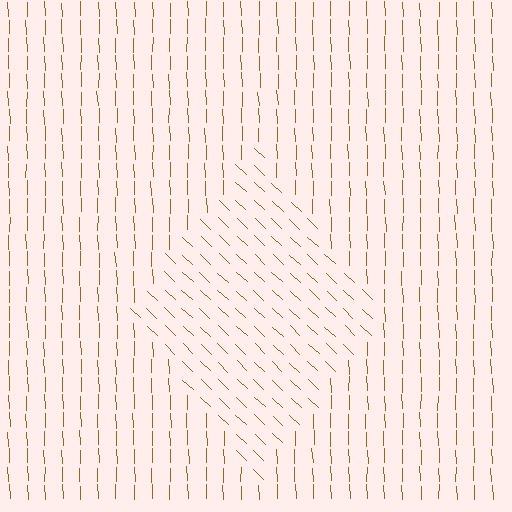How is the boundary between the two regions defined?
The boundary is defined purely by a change in line orientation (approximately 45 degrees difference). All lines are the same color and thickness.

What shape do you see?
I see a diamond.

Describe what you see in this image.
The image is filled with small brown line segments. A diamond region in the image has lines oriented differently from the surrounding lines, creating a visible texture boundary.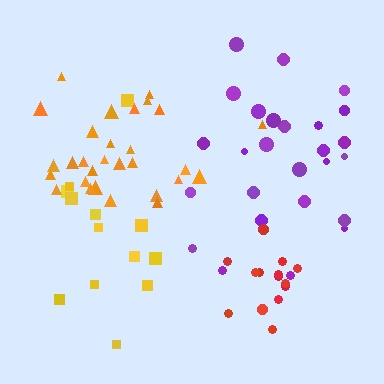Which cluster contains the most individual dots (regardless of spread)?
Orange (29).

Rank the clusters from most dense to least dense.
red, orange, purple, yellow.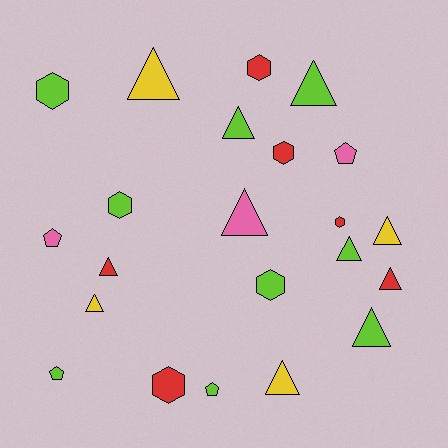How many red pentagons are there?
There are no red pentagons.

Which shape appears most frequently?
Triangle, with 11 objects.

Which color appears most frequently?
Lime, with 9 objects.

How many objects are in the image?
There are 22 objects.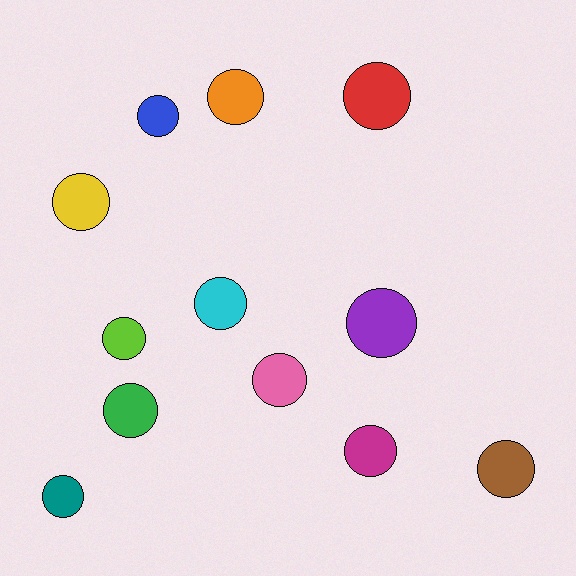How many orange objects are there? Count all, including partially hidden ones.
There is 1 orange object.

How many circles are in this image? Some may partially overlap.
There are 12 circles.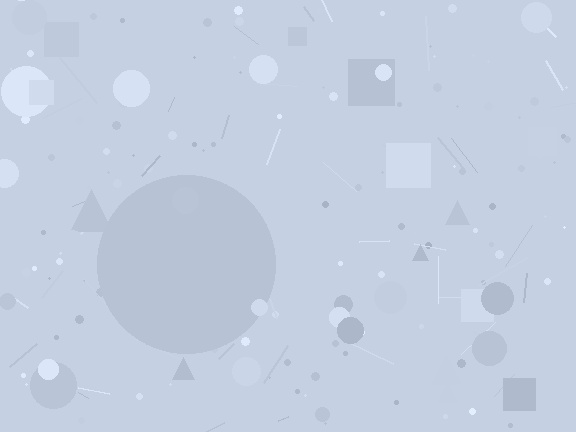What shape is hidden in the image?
A circle is hidden in the image.